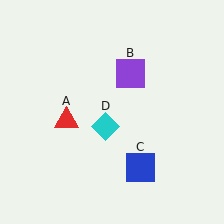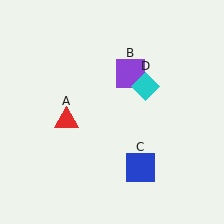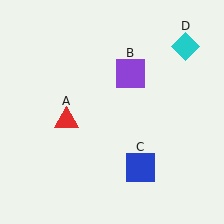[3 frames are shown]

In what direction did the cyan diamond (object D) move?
The cyan diamond (object D) moved up and to the right.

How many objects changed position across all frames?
1 object changed position: cyan diamond (object D).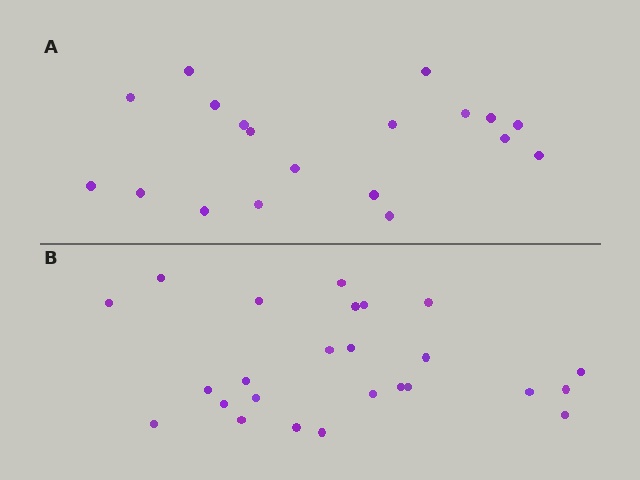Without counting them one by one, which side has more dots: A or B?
Region B (the bottom region) has more dots.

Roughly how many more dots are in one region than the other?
Region B has about 6 more dots than region A.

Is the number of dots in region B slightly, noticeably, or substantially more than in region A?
Region B has noticeably more, but not dramatically so. The ratio is roughly 1.3 to 1.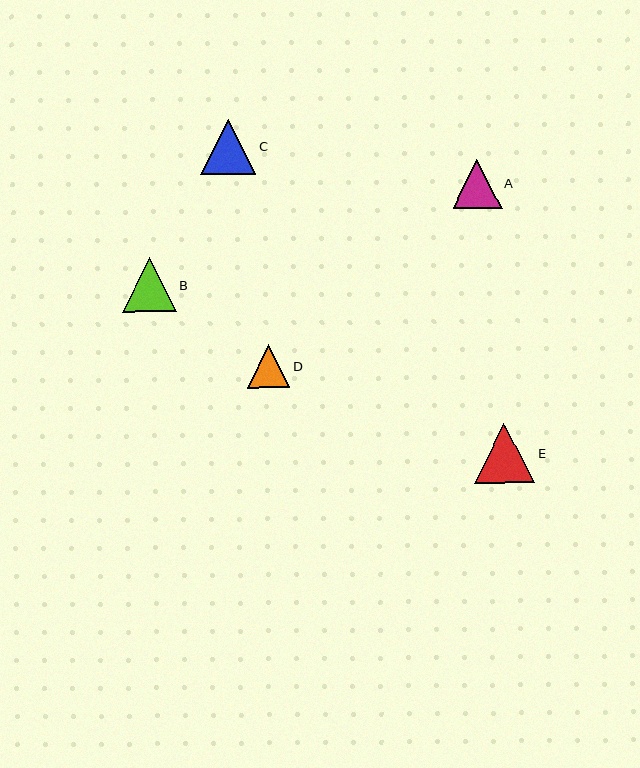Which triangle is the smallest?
Triangle D is the smallest with a size of approximately 42 pixels.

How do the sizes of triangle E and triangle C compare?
Triangle E and triangle C are approximately the same size.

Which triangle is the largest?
Triangle E is the largest with a size of approximately 60 pixels.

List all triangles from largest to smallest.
From largest to smallest: E, C, B, A, D.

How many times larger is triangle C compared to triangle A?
Triangle C is approximately 1.1 times the size of triangle A.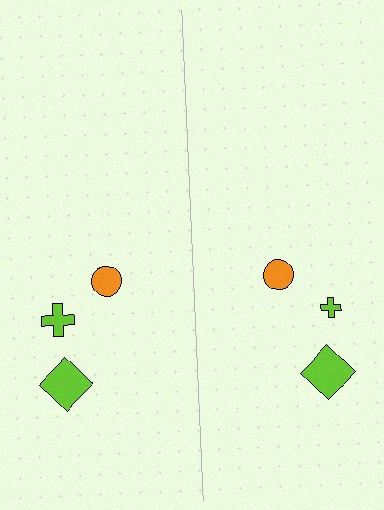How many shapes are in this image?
There are 6 shapes in this image.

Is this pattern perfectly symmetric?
No, the pattern is not perfectly symmetric. The lime cross on the right side has a different size than its mirror counterpart.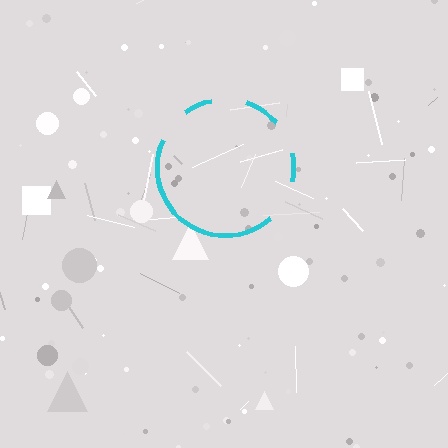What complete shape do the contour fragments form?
The contour fragments form a circle.